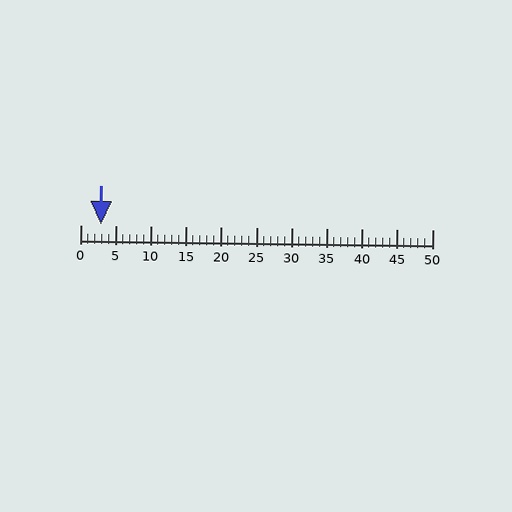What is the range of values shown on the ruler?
The ruler shows values from 0 to 50.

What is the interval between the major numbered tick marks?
The major tick marks are spaced 5 units apart.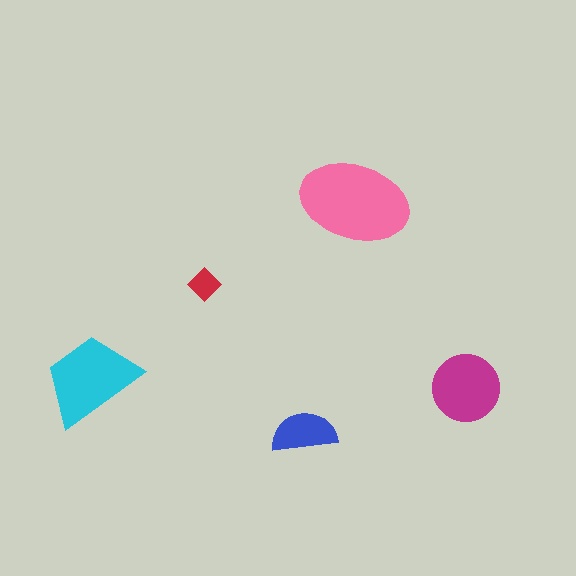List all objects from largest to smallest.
The pink ellipse, the cyan trapezoid, the magenta circle, the blue semicircle, the red diamond.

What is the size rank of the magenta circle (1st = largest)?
3rd.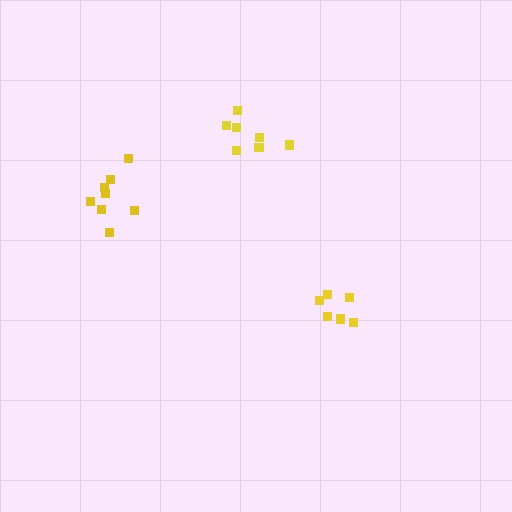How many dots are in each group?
Group 1: 7 dots, Group 2: 8 dots, Group 3: 6 dots (21 total).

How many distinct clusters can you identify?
There are 3 distinct clusters.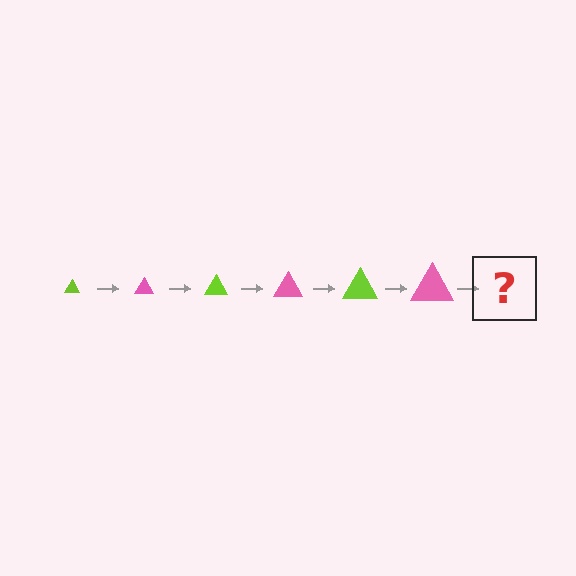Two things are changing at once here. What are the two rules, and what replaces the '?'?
The two rules are that the triangle grows larger each step and the color cycles through lime and pink. The '?' should be a lime triangle, larger than the previous one.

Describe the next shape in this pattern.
It should be a lime triangle, larger than the previous one.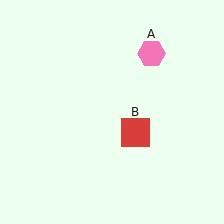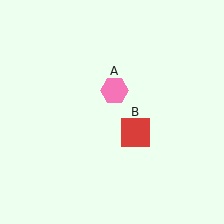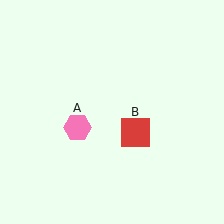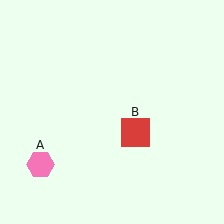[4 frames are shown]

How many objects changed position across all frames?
1 object changed position: pink hexagon (object A).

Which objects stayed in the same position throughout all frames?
Red square (object B) remained stationary.